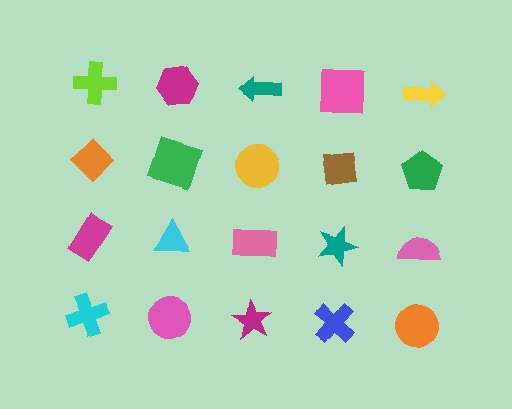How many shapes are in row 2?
5 shapes.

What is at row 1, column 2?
A magenta hexagon.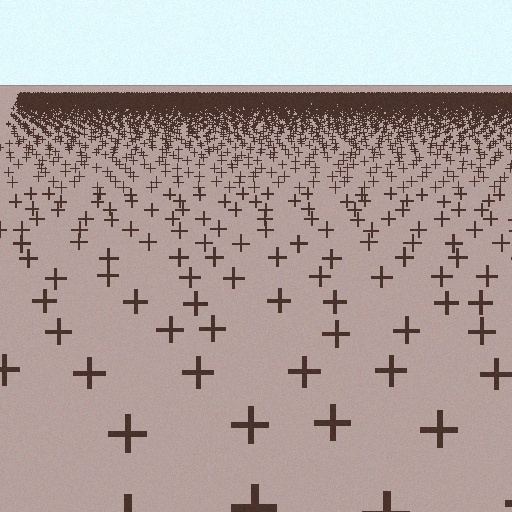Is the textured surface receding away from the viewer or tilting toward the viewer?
The surface is receding away from the viewer. Texture elements get smaller and denser toward the top.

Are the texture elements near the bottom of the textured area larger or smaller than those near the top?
Larger. Near the bottom, elements are closer to the viewer and appear at a bigger on-screen size.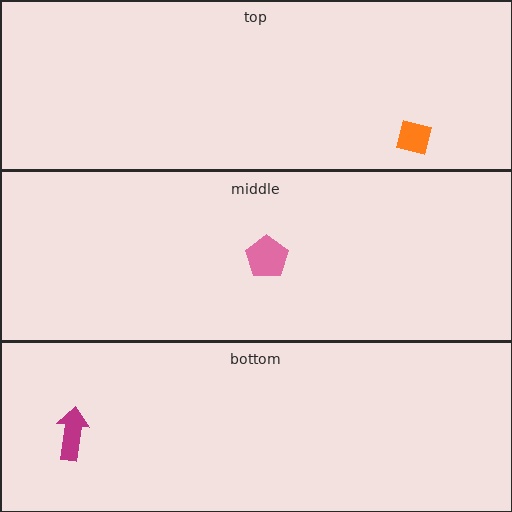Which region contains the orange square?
The top region.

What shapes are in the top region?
The orange square.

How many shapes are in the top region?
1.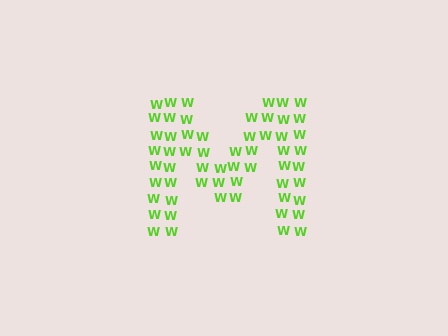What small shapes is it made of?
It is made of small letter W's.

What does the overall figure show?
The overall figure shows the letter M.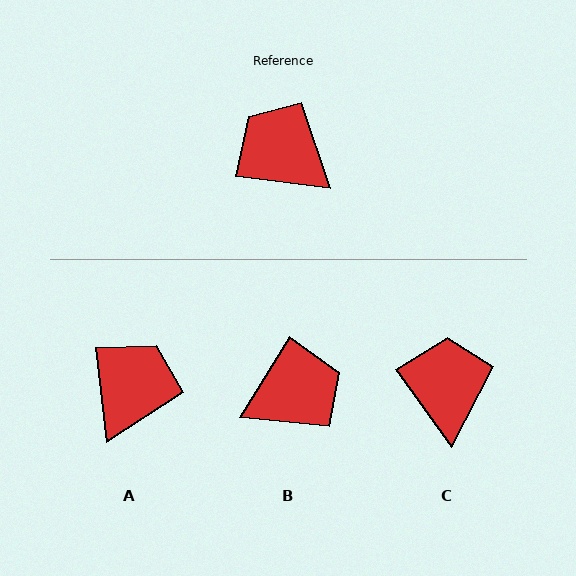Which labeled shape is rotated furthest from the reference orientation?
B, about 114 degrees away.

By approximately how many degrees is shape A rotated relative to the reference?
Approximately 76 degrees clockwise.